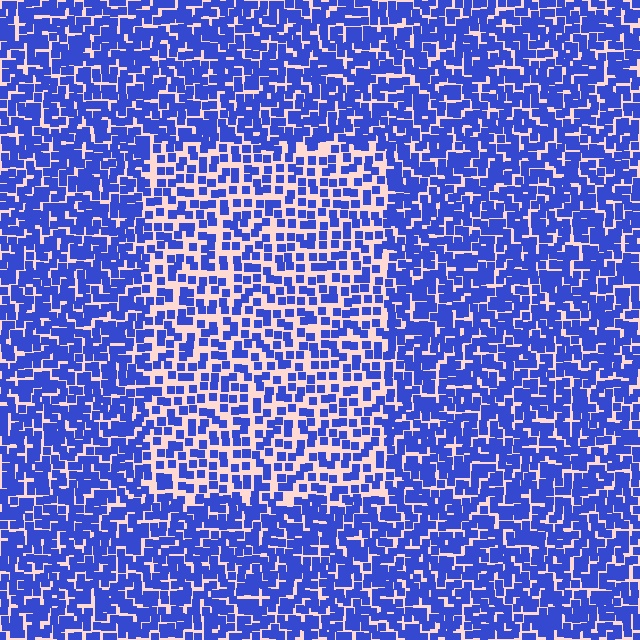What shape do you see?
I see a rectangle.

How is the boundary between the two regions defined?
The boundary is defined by a change in element density (approximately 1.7x ratio). All elements are the same color, size, and shape.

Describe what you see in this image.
The image contains small blue elements arranged at two different densities. A rectangle-shaped region is visible where the elements are less densely packed than the surrounding area.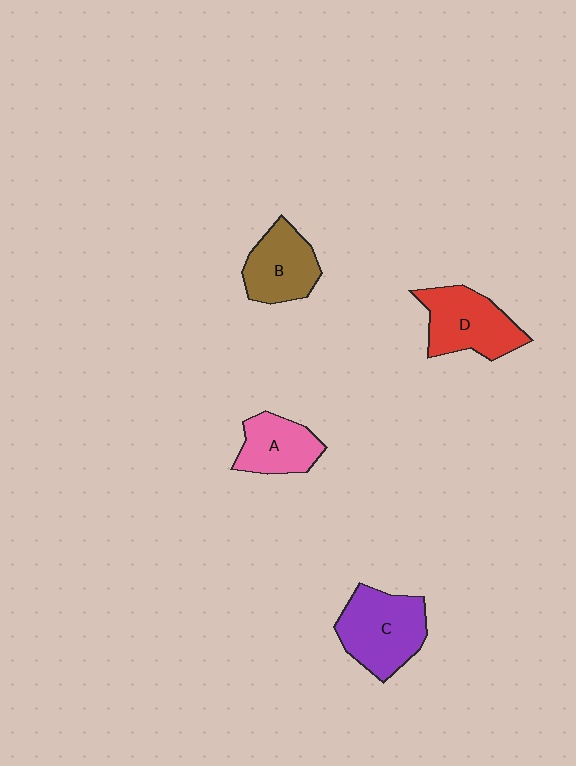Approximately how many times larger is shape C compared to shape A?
Approximately 1.5 times.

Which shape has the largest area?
Shape C (purple).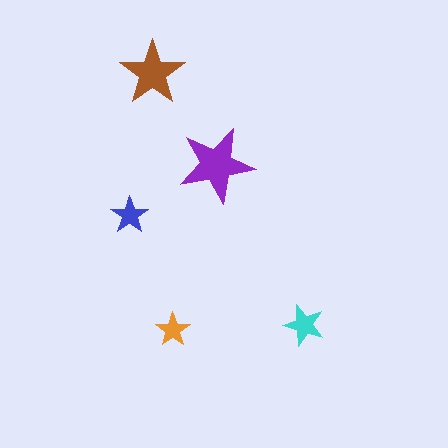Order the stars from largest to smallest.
the purple one, the brown one, the cyan one, the blue one, the orange one.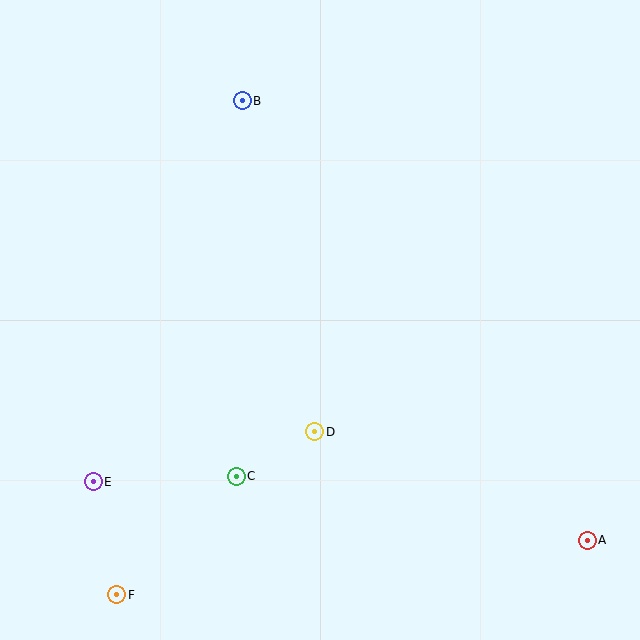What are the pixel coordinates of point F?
Point F is at (117, 595).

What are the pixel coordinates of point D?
Point D is at (315, 432).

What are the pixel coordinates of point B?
Point B is at (242, 101).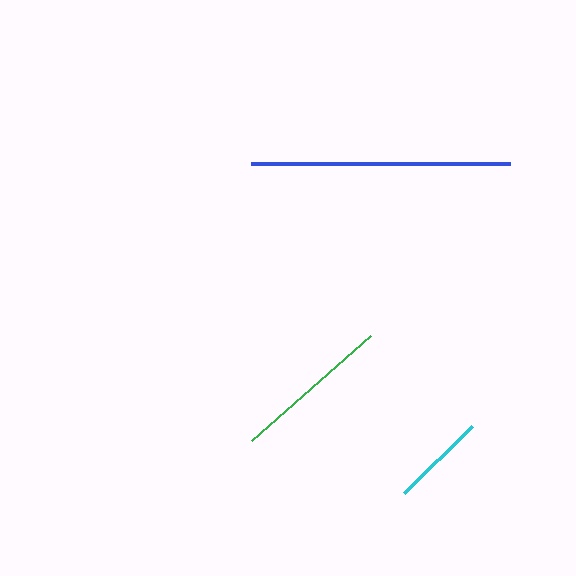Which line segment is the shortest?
The cyan line is the shortest at approximately 95 pixels.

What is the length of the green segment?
The green segment is approximately 159 pixels long.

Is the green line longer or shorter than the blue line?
The blue line is longer than the green line.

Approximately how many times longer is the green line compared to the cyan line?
The green line is approximately 1.7 times the length of the cyan line.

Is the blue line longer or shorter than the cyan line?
The blue line is longer than the cyan line.